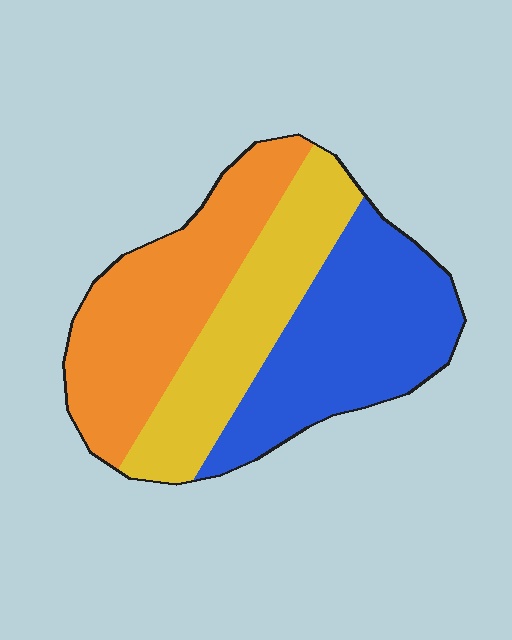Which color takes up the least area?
Yellow, at roughly 30%.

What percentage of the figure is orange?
Orange takes up about one third (1/3) of the figure.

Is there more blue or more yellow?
Blue.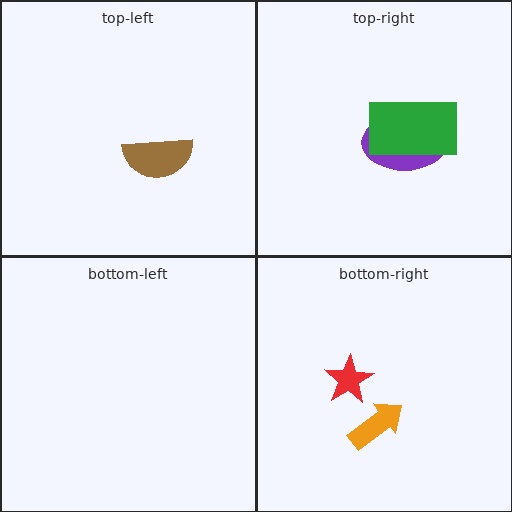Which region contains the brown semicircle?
The top-left region.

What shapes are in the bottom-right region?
The orange arrow, the red star.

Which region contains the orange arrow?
The bottom-right region.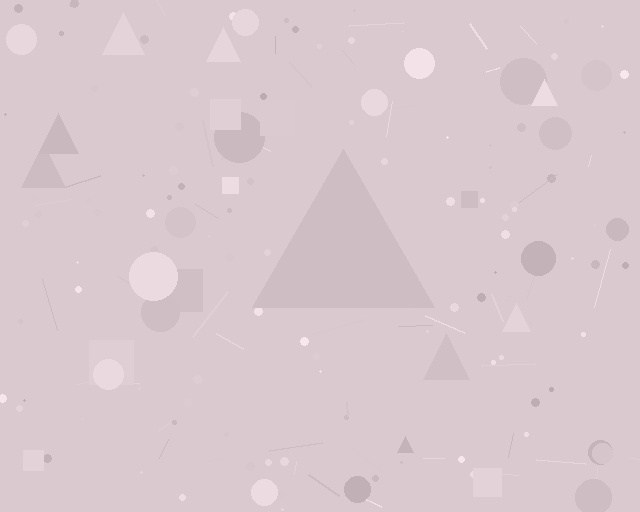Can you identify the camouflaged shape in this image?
The camouflaged shape is a triangle.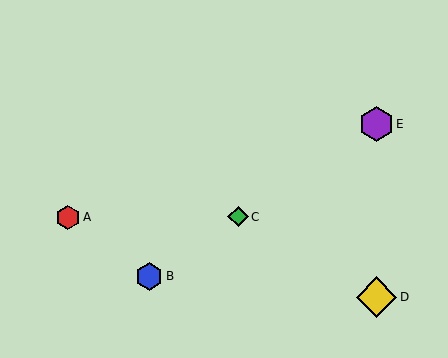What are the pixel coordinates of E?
Object E is at (376, 124).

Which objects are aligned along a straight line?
Objects B, C, E are aligned along a straight line.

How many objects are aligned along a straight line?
3 objects (B, C, E) are aligned along a straight line.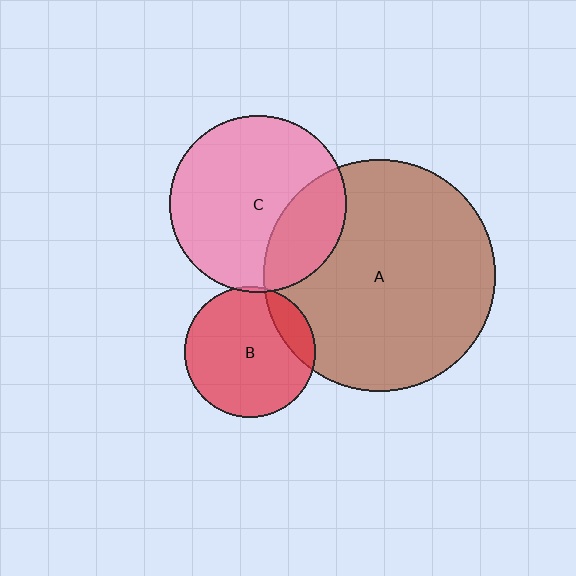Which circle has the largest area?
Circle A (brown).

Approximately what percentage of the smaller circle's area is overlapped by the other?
Approximately 15%.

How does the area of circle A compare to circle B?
Approximately 3.1 times.